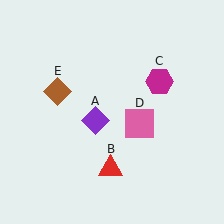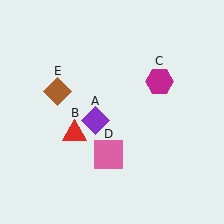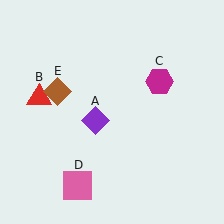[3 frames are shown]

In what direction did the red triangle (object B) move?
The red triangle (object B) moved up and to the left.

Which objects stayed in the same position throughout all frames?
Purple diamond (object A) and magenta hexagon (object C) and brown diamond (object E) remained stationary.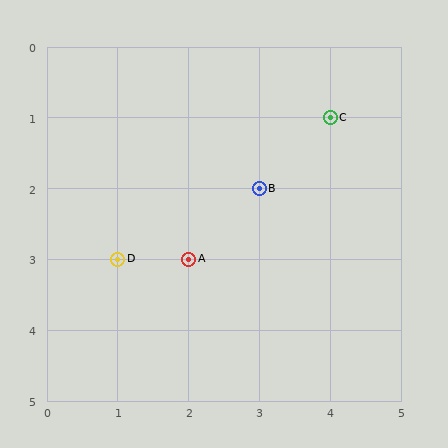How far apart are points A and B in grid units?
Points A and B are 1 column and 1 row apart (about 1.4 grid units diagonally).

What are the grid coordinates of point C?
Point C is at grid coordinates (4, 1).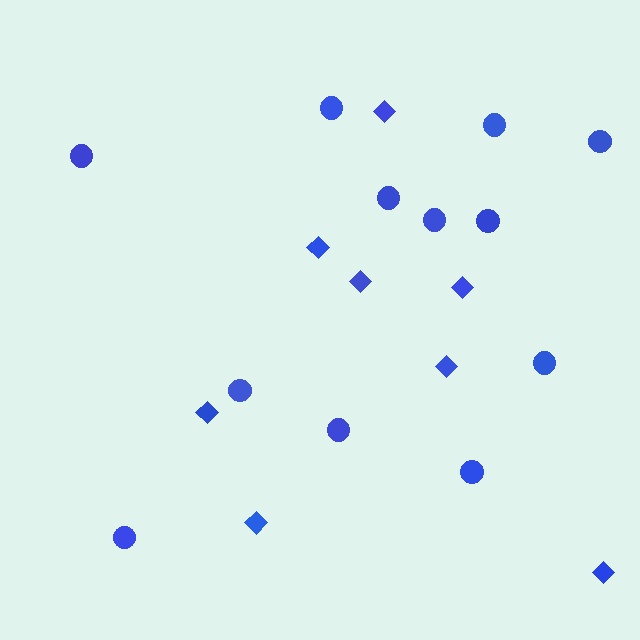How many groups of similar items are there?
There are 2 groups: one group of diamonds (8) and one group of circles (12).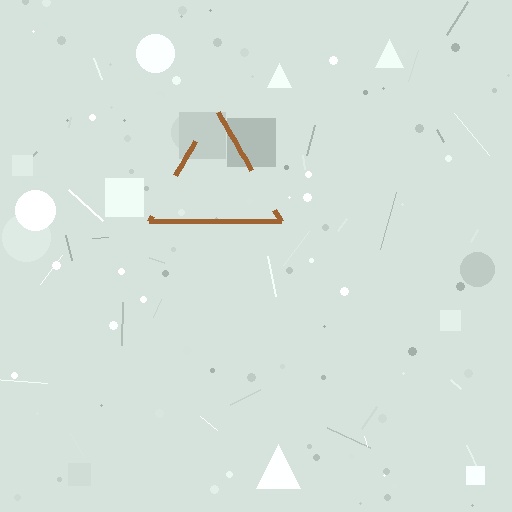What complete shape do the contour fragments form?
The contour fragments form a triangle.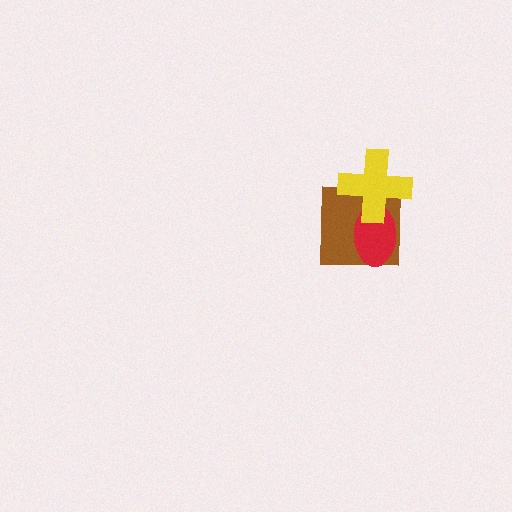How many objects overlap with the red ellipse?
2 objects overlap with the red ellipse.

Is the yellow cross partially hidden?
No, no other shape covers it.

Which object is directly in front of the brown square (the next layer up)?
The red ellipse is directly in front of the brown square.